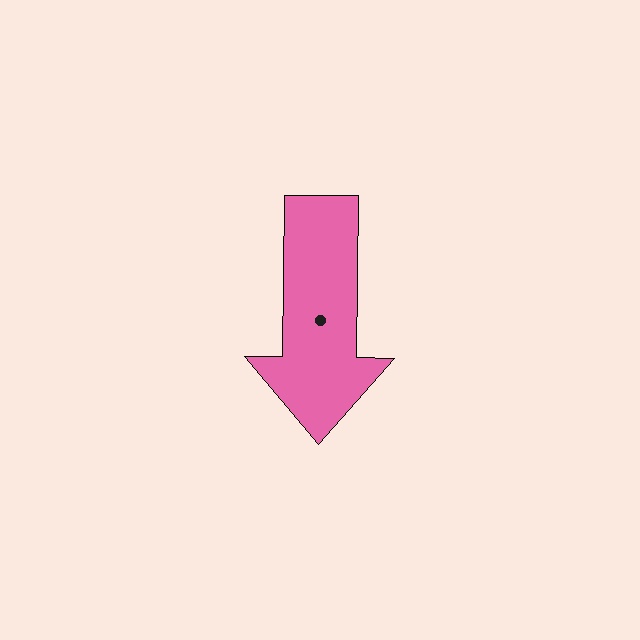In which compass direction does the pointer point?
South.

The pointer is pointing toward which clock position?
Roughly 6 o'clock.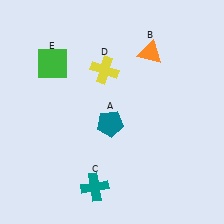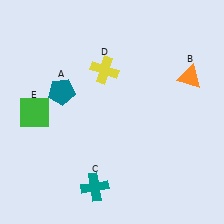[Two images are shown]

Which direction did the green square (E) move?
The green square (E) moved down.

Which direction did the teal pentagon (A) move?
The teal pentagon (A) moved left.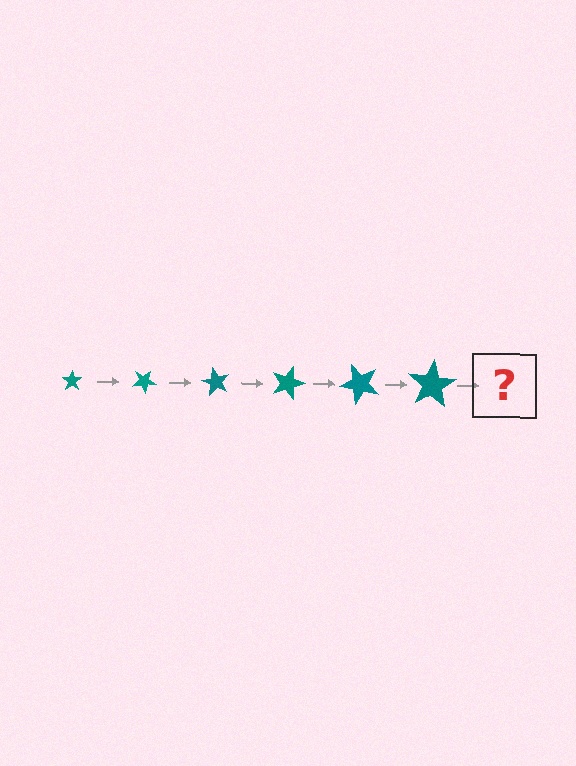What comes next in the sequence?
The next element should be a star, larger than the previous one and rotated 180 degrees from the start.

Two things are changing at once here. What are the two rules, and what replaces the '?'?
The two rules are that the star grows larger each step and it rotates 30 degrees each step. The '?' should be a star, larger than the previous one and rotated 180 degrees from the start.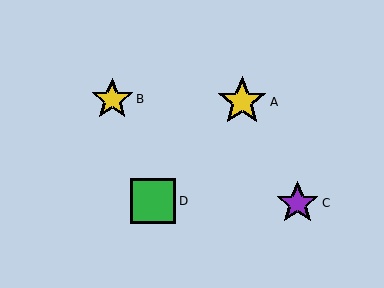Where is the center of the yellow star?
The center of the yellow star is at (112, 99).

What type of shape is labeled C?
Shape C is a purple star.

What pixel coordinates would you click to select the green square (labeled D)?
Click at (153, 201) to select the green square D.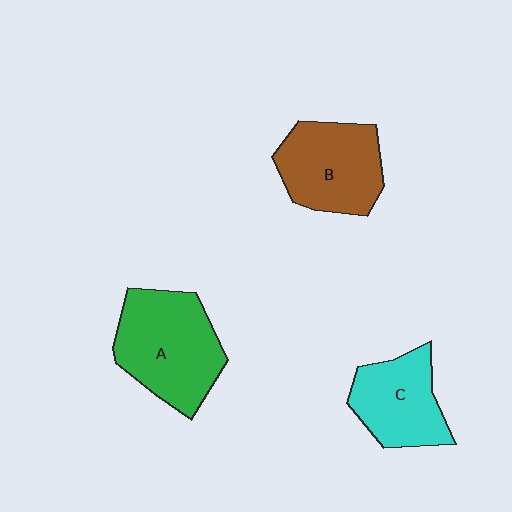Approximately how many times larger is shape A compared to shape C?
Approximately 1.4 times.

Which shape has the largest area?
Shape A (green).